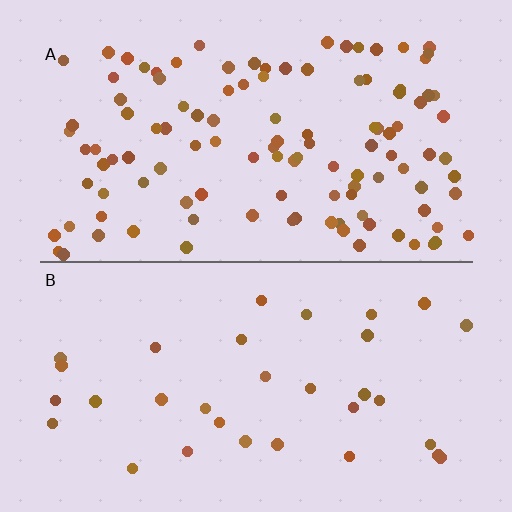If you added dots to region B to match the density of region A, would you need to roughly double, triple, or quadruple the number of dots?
Approximately quadruple.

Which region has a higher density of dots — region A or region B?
A (the top).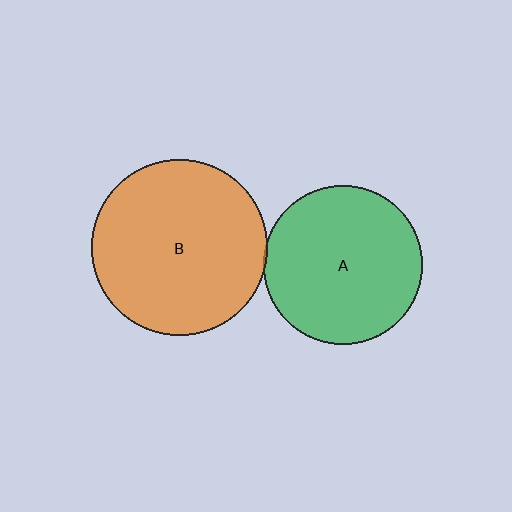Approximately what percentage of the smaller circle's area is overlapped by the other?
Approximately 5%.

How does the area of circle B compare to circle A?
Approximately 1.2 times.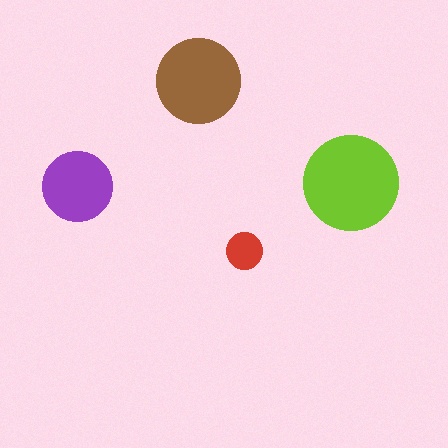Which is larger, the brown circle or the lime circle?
The lime one.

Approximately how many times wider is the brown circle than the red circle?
About 2.5 times wider.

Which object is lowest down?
The red circle is bottommost.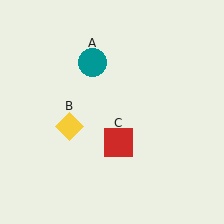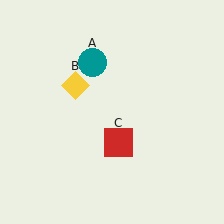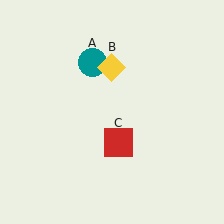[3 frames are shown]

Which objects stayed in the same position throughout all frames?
Teal circle (object A) and red square (object C) remained stationary.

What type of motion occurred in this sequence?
The yellow diamond (object B) rotated clockwise around the center of the scene.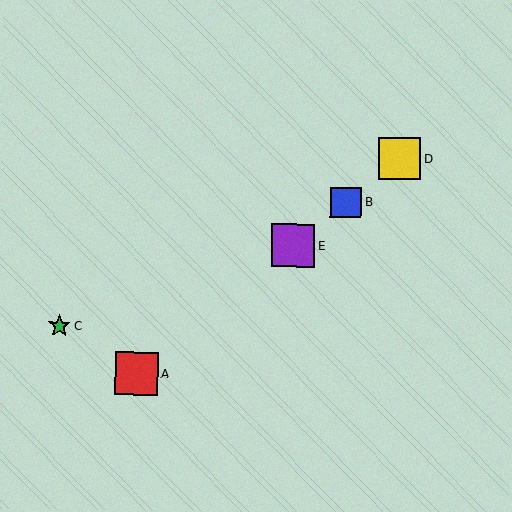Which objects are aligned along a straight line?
Objects A, B, D, E are aligned along a straight line.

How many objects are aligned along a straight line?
4 objects (A, B, D, E) are aligned along a straight line.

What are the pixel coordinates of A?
Object A is at (137, 374).